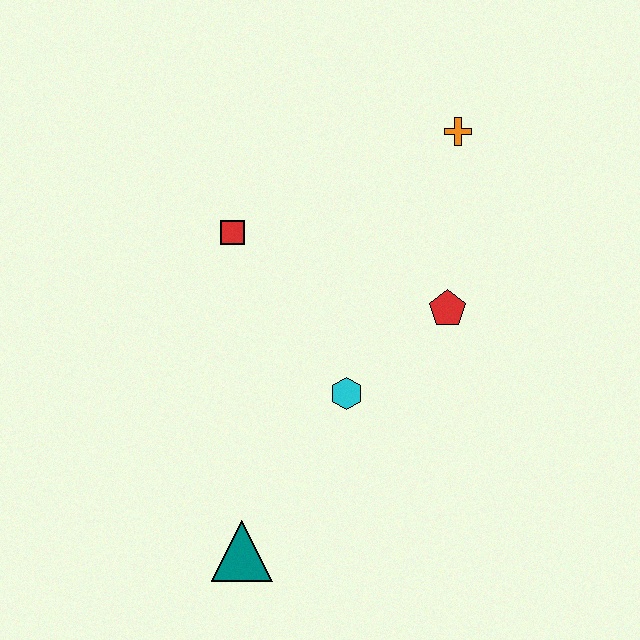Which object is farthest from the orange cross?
The teal triangle is farthest from the orange cross.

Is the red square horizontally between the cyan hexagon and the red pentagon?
No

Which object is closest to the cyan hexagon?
The red pentagon is closest to the cyan hexagon.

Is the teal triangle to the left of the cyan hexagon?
Yes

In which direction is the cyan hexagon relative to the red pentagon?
The cyan hexagon is to the left of the red pentagon.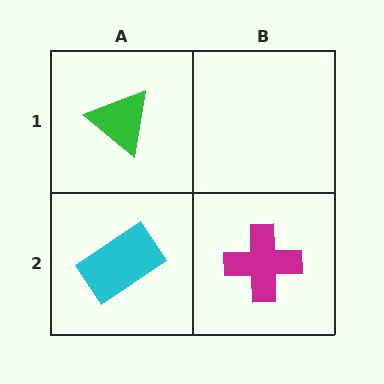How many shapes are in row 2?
2 shapes.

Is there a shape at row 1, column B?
No, that cell is empty.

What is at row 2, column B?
A magenta cross.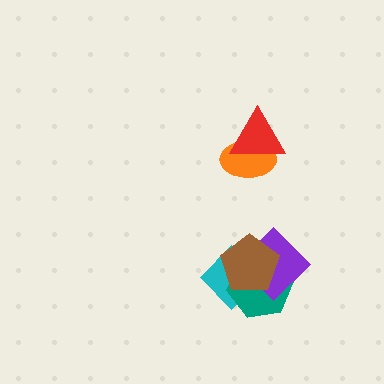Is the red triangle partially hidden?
No, no other shape covers it.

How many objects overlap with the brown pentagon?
3 objects overlap with the brown pentagon.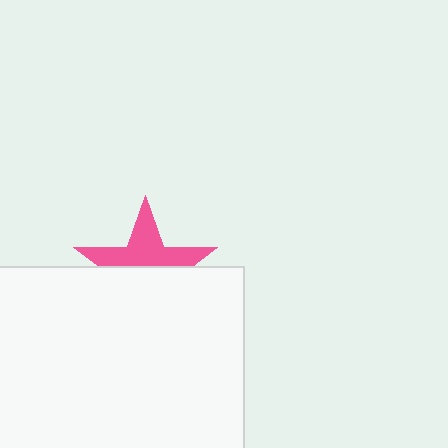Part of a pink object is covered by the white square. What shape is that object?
It is a star.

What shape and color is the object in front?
The object in front is a white square.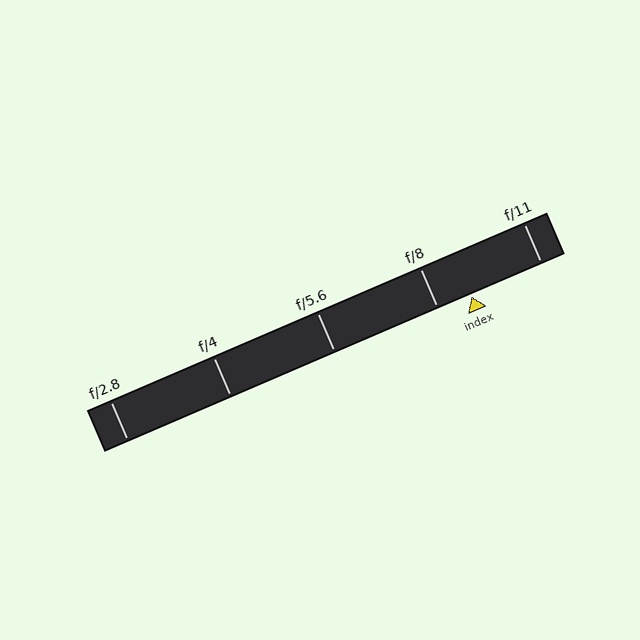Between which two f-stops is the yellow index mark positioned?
The index mark is between f/8 and f/11.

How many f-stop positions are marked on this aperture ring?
There are 5 f-stop positions marked.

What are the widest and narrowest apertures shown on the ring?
The widest aperture shown is f/2.8 and the narrowest is f/11.